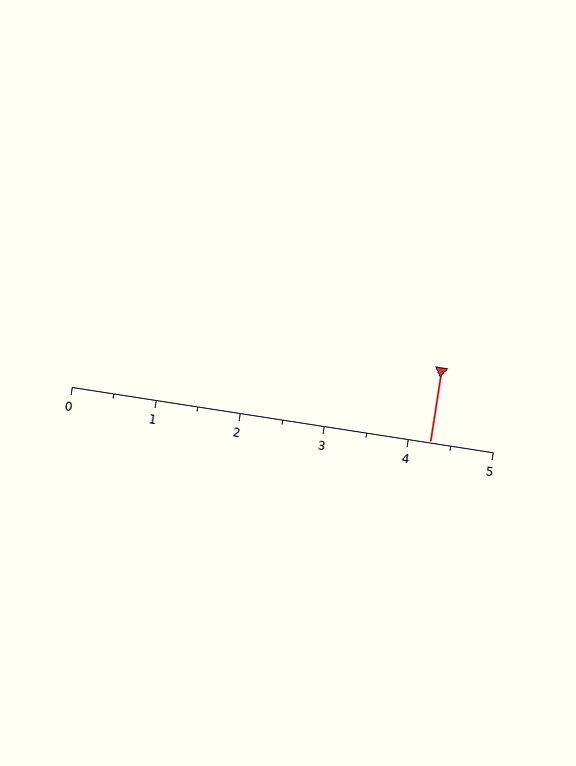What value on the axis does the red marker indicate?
The marker indicates approximately 4.2.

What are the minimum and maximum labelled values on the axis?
The axis runs from 0 to 5.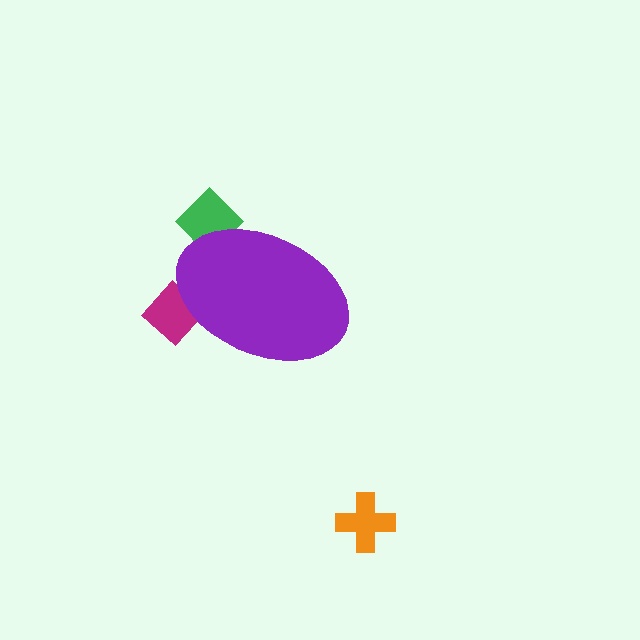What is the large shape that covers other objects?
A purple ellipse.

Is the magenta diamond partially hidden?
Yes, the magenta diamond is partially hidden behind the purple ellipse.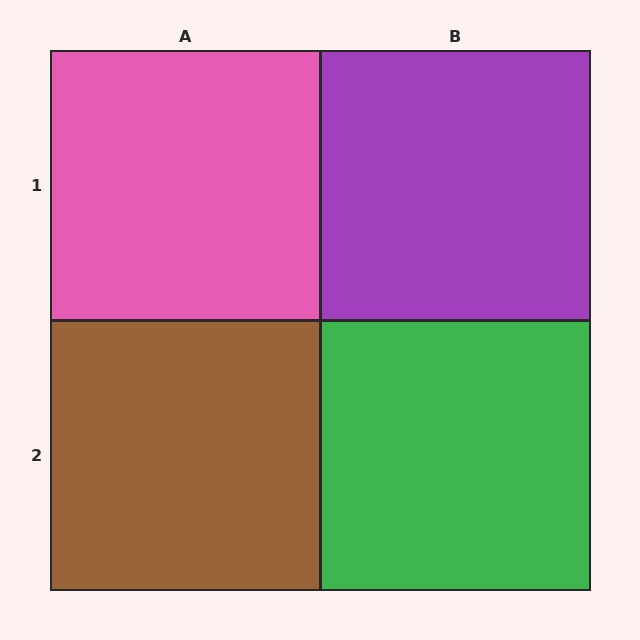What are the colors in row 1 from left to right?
Pink, purple.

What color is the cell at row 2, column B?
Green.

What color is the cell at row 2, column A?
Brown.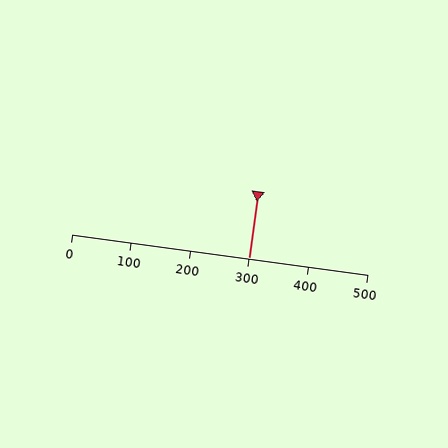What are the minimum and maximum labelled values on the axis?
The axis runs from 0 to 500.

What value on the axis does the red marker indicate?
The marker indicates approximately 300.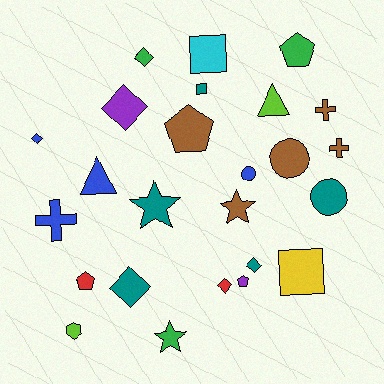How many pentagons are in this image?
There are 4 pentagons.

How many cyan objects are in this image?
There is 1 cyan object.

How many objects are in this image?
There are 25 objects.